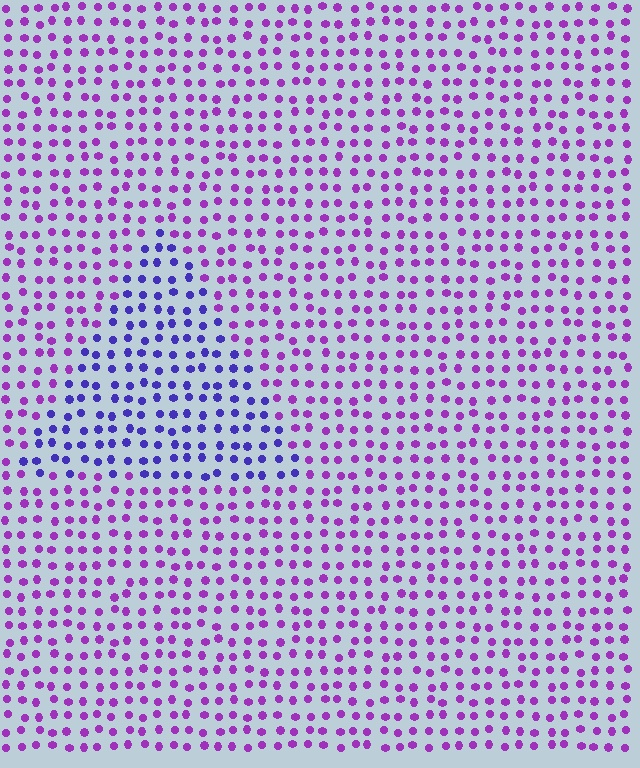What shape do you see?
I see a triangle.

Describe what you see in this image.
The image is filled with small purple elements in a uniform arrangement. A triangle-shaped region is visible where the elements are tinted to a slightly different hue, forming a subtle color boundary.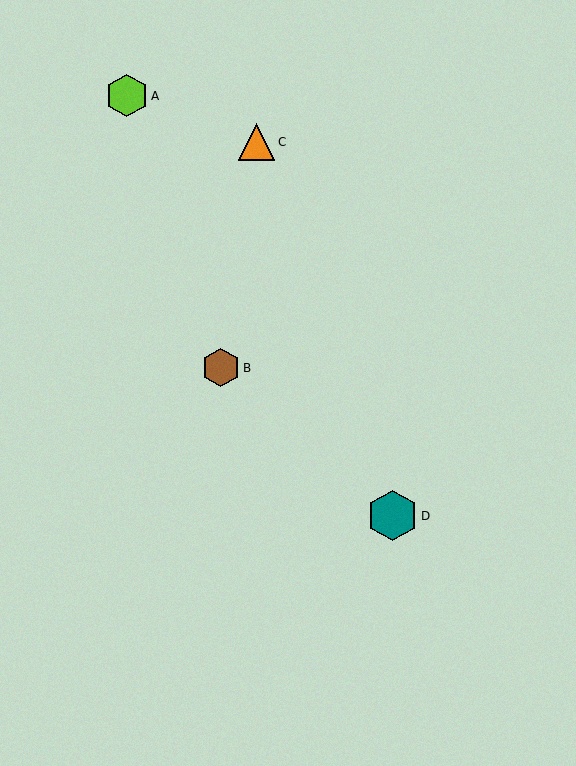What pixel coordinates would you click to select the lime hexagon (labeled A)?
Click at (127, 96) to select the lime hexagon A.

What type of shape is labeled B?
Shape B is a brown hexagon.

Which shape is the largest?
The teal hexagon (labeled D) is the largest.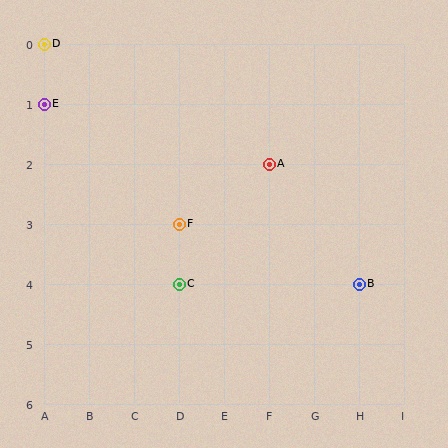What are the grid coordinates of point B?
Point B is at grid coordinates (H, 4).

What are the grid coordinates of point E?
Point E is at grid coordinates (A, 1).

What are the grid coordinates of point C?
Point C is at grid coordinates (D, 4).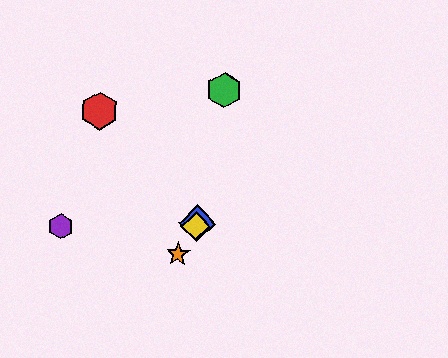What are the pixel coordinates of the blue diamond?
The blue diamond is at (197, 223).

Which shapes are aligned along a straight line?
The blue diamond, the yellow diamond, the orange star are aligned along a straight line.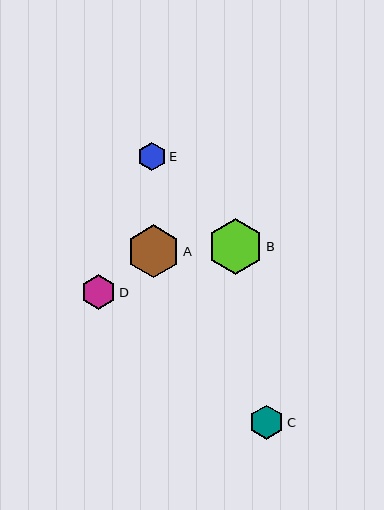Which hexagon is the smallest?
Hexagon E is the smallest with a size of approximately 29 pixels.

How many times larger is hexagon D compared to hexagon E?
Hexagon D is approximately 1.2 times the size of hexagon E.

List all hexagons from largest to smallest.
From largest to smallest: B, A, D, C, E.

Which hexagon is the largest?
Hexagon B is the largest with a size of approximately 56 pixels.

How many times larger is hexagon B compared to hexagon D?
Hexagon B is approximately 1.6 times the size of hexagon D.